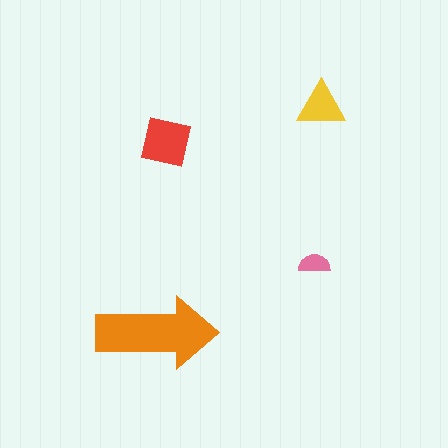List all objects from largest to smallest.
The orange arrow, the red square, the yellow triangle, the pink semicircle.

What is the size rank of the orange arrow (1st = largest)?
1st.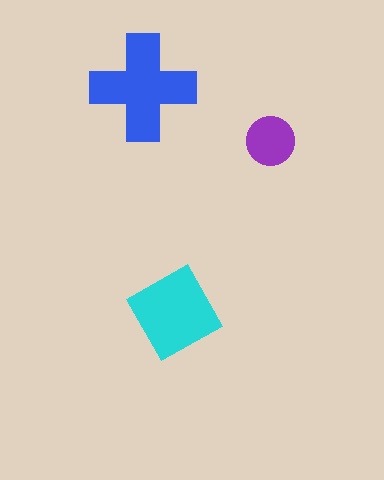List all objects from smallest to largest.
The purple circle, the cyan square, the blue cross.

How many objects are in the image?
There are 3 objects in the image.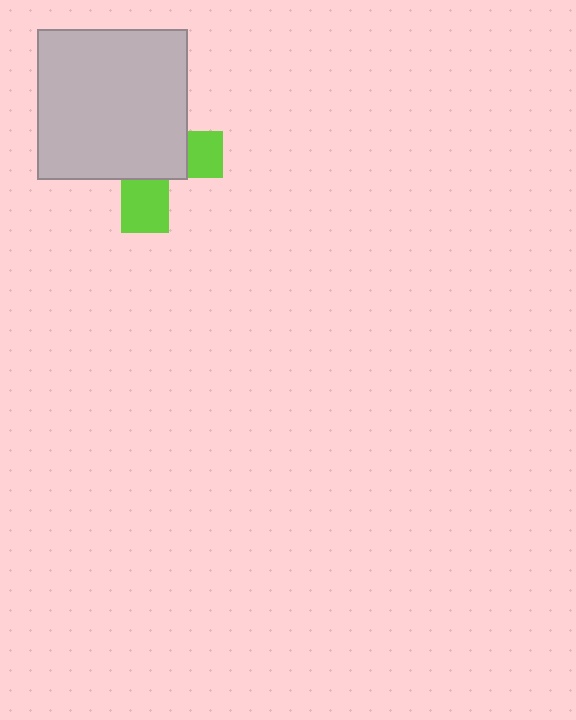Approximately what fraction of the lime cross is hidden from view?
Roughly 66% of the lime cross is hidden behind the light gray square.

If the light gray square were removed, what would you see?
You would see the complete lime cross.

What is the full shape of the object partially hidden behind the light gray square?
The partially hidden object is a lime cross.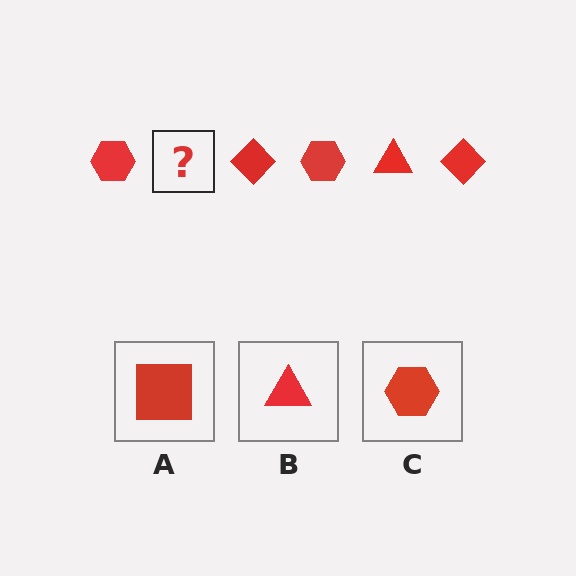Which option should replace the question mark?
Option B.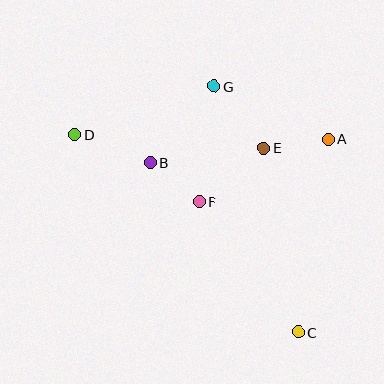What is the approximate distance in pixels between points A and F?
The distance between A and F is approximately 144 pixels.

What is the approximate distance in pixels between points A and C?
The distance between A and C is approximately 195 pixels.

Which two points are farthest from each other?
Points C and D are farthest from each other.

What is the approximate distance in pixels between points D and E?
The distance between D and E is approximately 190 pixels.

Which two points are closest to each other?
Points B and F are closest to each other.